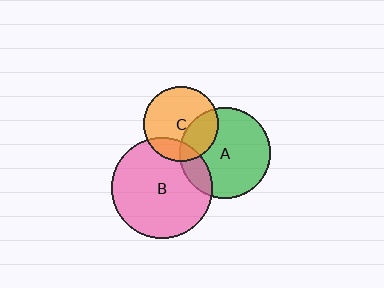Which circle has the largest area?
Circle B (pink).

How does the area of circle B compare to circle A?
Approximately 1.2 times.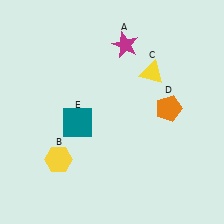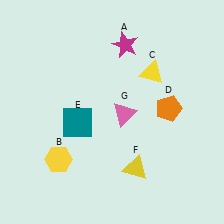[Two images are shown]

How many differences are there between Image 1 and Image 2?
There are 2 differences between the two images.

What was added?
A yellow triangle (F), a pink triangle (G) were added in Image 2.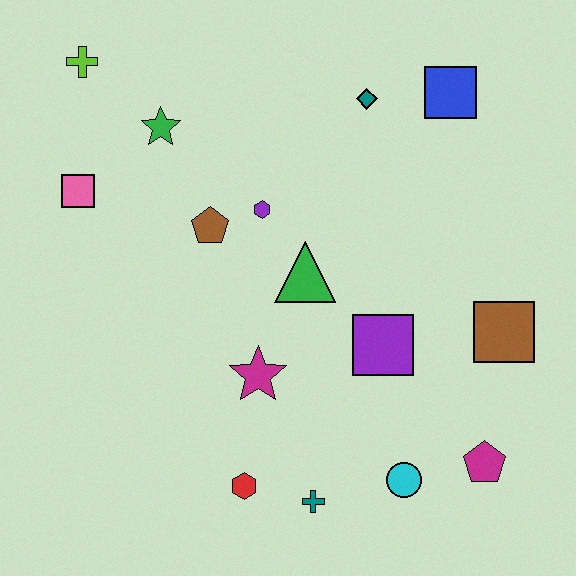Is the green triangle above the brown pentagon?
No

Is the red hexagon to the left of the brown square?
Yes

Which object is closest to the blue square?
The teal diamond is closest to the blue square.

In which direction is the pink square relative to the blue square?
The pink square is to the left of the blue square.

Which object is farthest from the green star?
The magenta pentagon is farthest from the green star.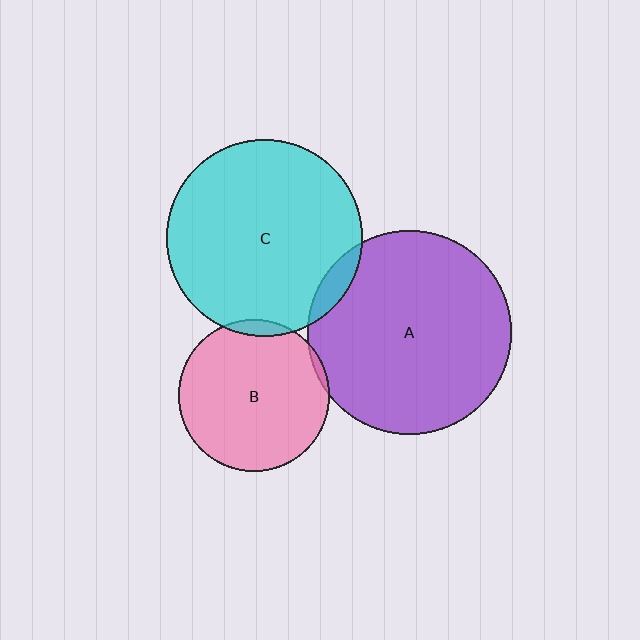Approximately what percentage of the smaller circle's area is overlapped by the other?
Approximately 5%.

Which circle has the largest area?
Circle A (purple).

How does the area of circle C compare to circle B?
Approximately 1.7 times.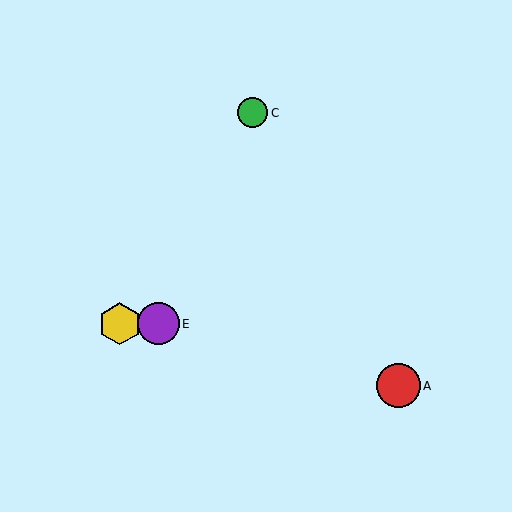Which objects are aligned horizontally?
Objects B, D, E are aligned horizontally.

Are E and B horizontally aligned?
Yes, both are at y≈324.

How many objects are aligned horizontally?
3 objects (B, D, E) are aligned horizontally.